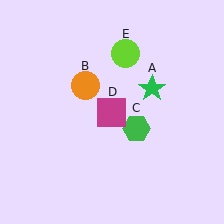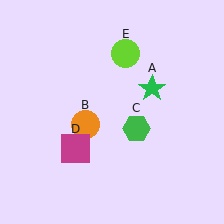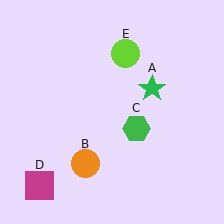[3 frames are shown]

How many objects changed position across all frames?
2 objects changed position: orange circle (object B), magenta square (object D).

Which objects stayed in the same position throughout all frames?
Green star (object A) and green hexagon (object C) and lime circle (object E) remained stationary.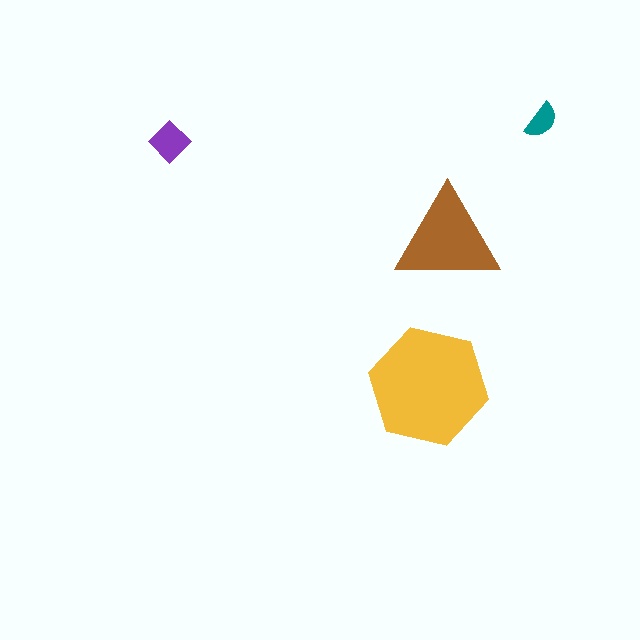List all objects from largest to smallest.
The yellow hexagon, the brown triangle, the purple diamond, the teal semicircle.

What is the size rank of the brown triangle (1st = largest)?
2nd.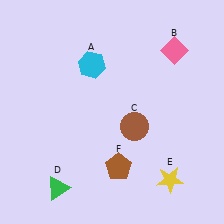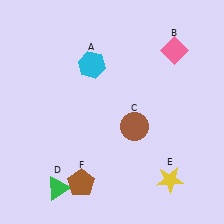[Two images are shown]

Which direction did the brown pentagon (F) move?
The brown pentagon (F) moved left.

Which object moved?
The brown pentagon (F) moved left.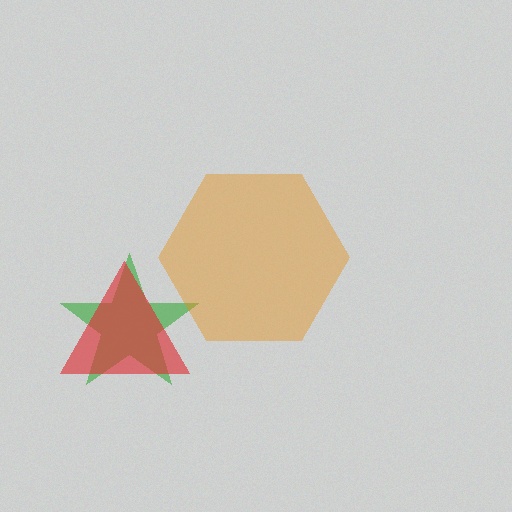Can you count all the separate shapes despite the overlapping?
Yes, there are 3 separate shapes.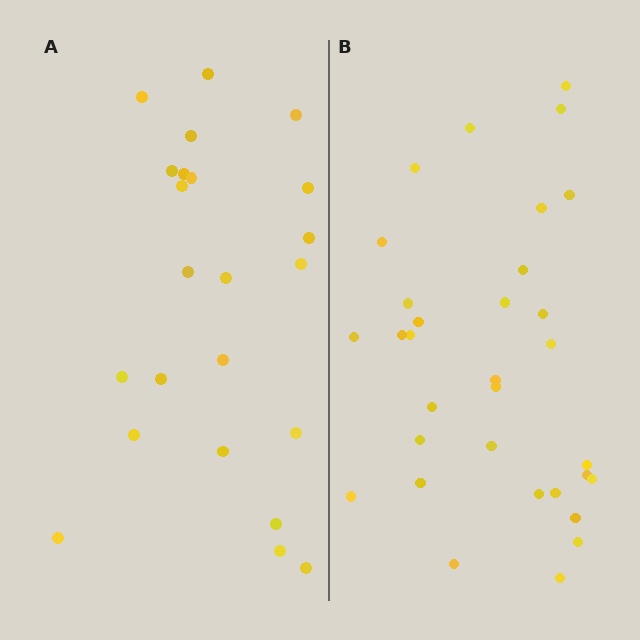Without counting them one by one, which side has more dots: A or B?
Region B (the right region) has more dots.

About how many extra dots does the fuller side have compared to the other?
Region B has roughly 8 or so more dots than region A.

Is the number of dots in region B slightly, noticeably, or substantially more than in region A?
Region B has noticeably more, but not dramatically so. The ratio is roughly 1.4 to 1.